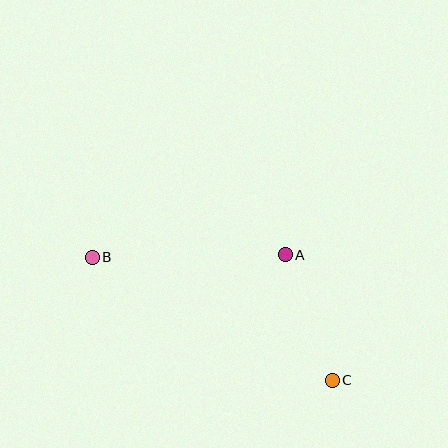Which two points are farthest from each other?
Points B and C are farthest from each other.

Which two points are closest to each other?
Points A and C are closest to each other.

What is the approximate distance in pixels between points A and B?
The distance between A and B is approximately 193 pixels.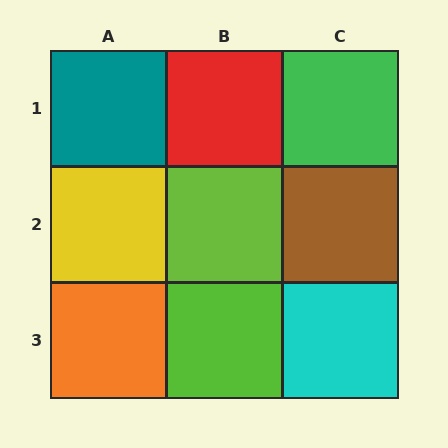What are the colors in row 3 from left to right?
Orange, lime, cyan.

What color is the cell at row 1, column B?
Red.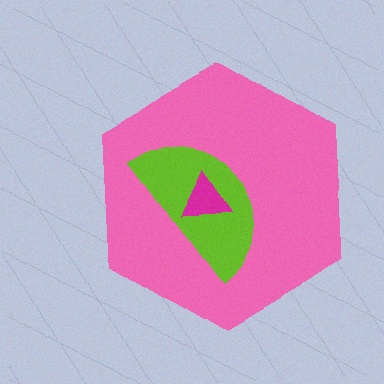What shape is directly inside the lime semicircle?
The magenta triangle.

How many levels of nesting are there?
3.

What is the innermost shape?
The magenta triangle.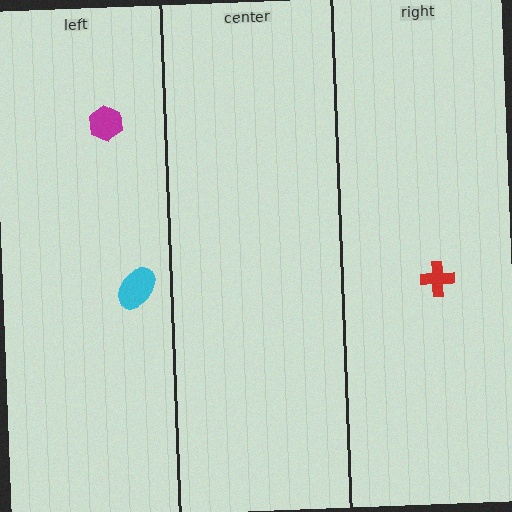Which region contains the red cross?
The right region.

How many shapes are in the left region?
2.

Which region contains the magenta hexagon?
The left region.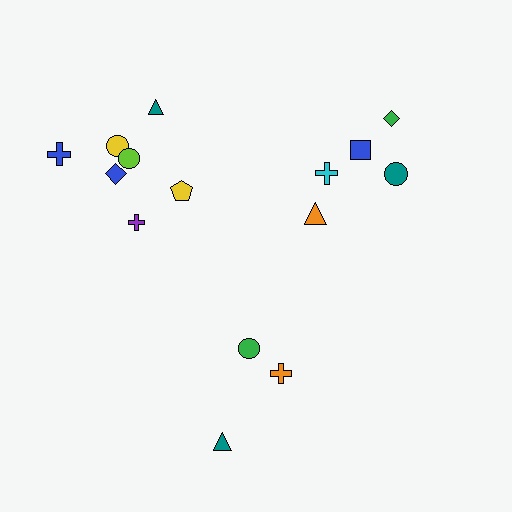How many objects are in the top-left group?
There are 7 objects.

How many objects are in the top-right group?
There are 5 objects.